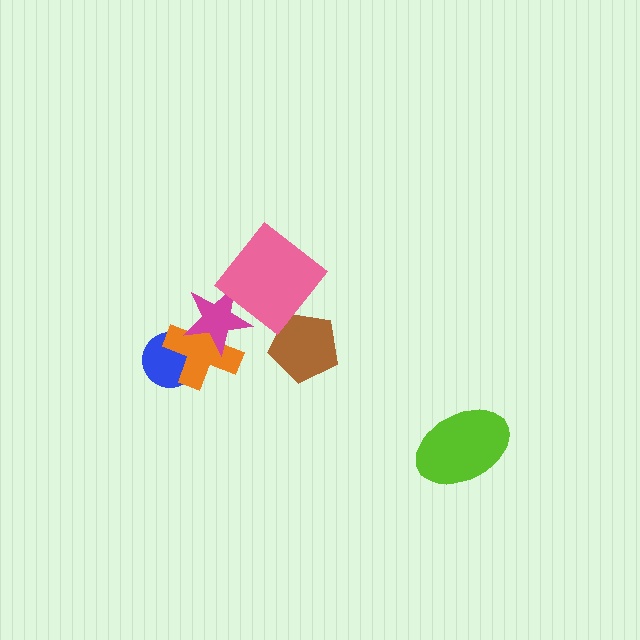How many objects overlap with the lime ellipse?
0 objects overlap with the lime ellipse.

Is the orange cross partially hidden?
Yes, it is partially covered by another shape.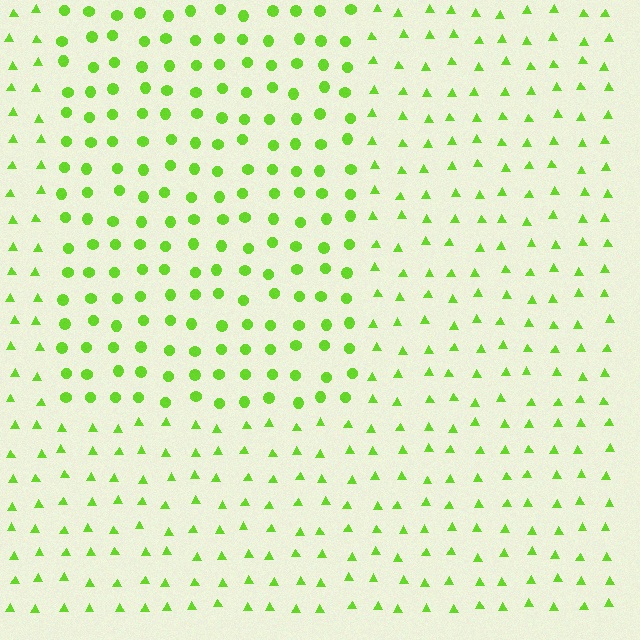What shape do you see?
I see a rectangle.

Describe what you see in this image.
The image is filled with small lime elements arranged in a uniform grid. A rectangle-shaped region contains circles, while the surrounding area contains triangles. The boundary is defined purely by the change in element shape.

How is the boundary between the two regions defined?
The boundary is defined by a change in element shape: circles inside vs. triangles outside. All elements share the same color and spacing.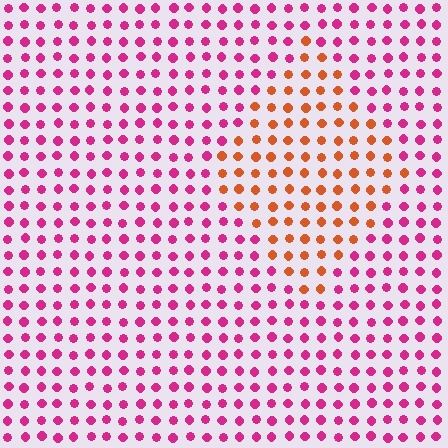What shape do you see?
I see a diamond.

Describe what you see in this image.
The image is filled with small magenta elements in a uniform arrangement. A diamond-shaped region is visible where the elements are tinted to a slightly different hue, forming a subtle color boundary.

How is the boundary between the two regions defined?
The boundary is defined purely by a slight shift in hue (about 51 degrees). Spacing, size, and orientation are identical on both sides.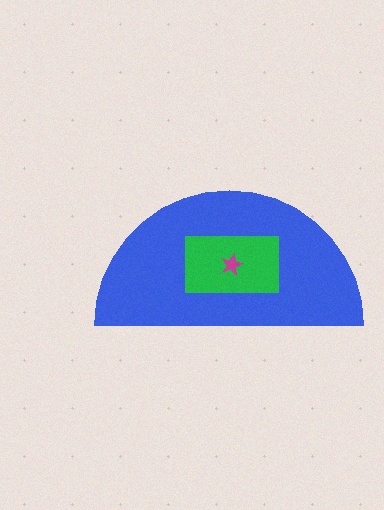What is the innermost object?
The magenta star.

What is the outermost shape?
The blue semicircle.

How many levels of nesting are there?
3.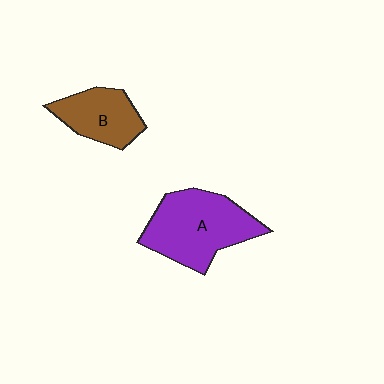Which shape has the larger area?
Shape A (purple).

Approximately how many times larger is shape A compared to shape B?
Approximately 1.7 times.